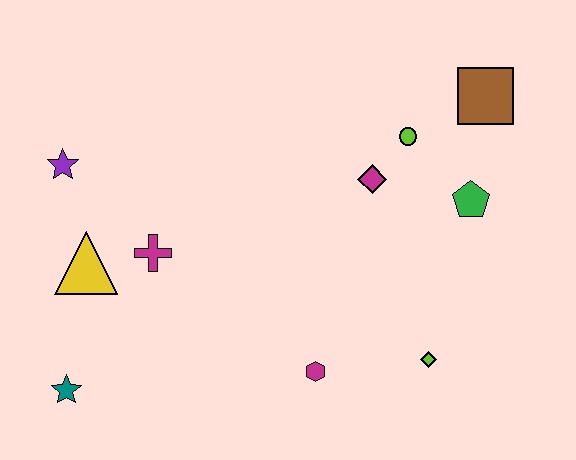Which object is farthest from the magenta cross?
The brown square is farthest from the magenta cross.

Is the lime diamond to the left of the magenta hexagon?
No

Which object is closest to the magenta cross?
The yellow triangle is closest to the magenta cross.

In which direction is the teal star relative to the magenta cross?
The teal star is below the magenta cross.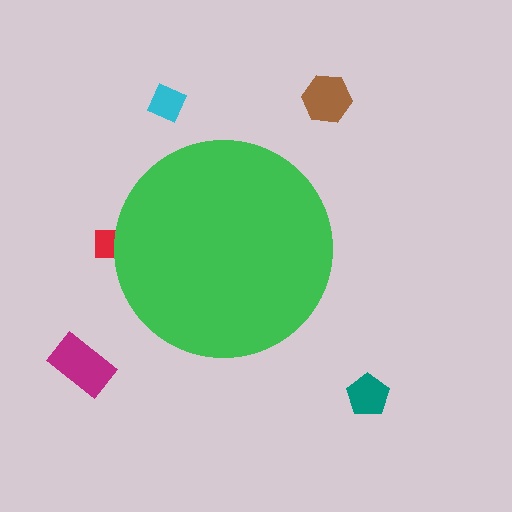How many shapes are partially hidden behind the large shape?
1 shape is partially hidden.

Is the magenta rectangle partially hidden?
No, the magenta rectangle is fully visible.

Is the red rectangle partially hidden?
Yes, the red rectangle is partially hidden behind the green circle.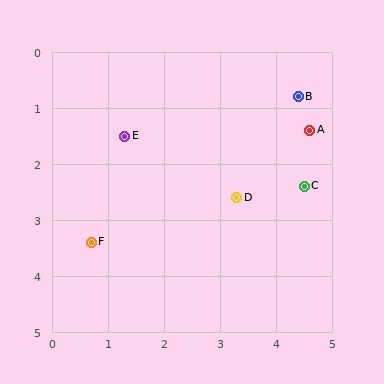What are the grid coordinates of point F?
Point F is at approximately (0.7, 3.4).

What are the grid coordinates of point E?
Point E is at approximately (1.3, 1.5).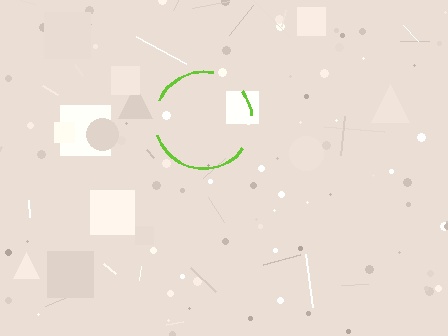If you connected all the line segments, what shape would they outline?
They would outline a circle.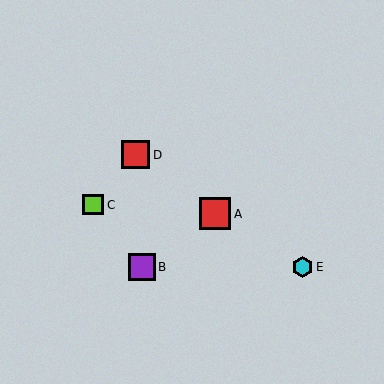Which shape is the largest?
The red square (labeled A) is the largest.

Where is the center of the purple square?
The center of the purple square is at (142, 267).